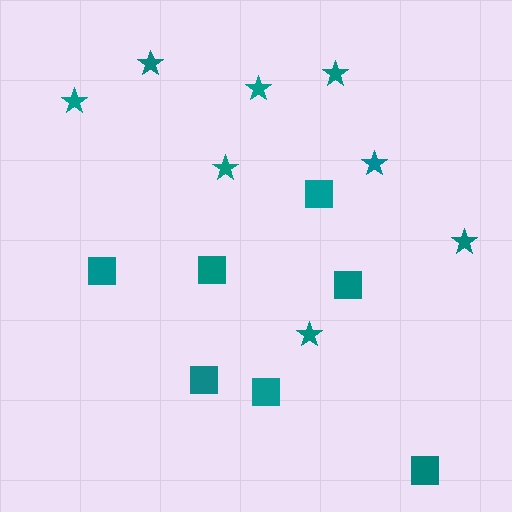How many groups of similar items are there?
There are 2 groups: one group of squares (7) and one group of stars (8).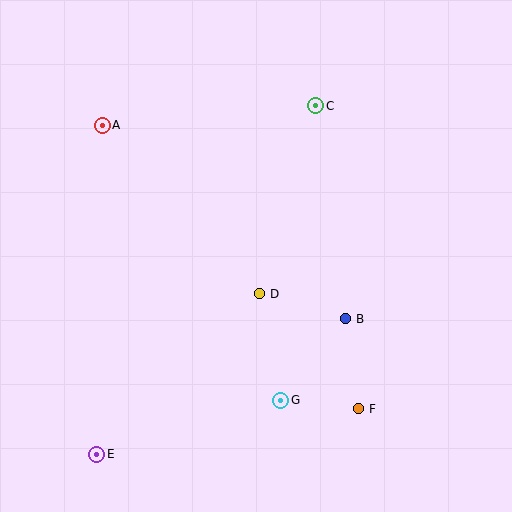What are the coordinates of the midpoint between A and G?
The midpoint between A and G is at (192, 263).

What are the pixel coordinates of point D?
Point D is at (260, 294).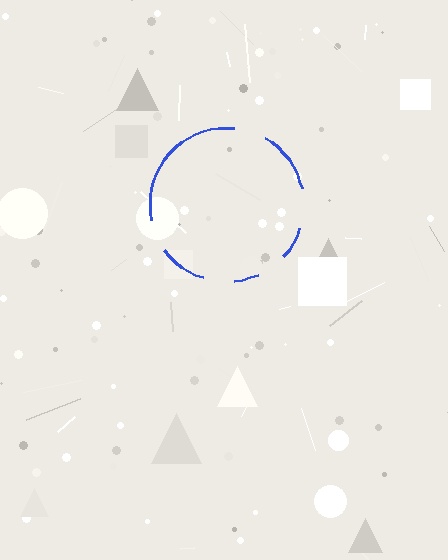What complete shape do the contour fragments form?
The contour fragments form a circle.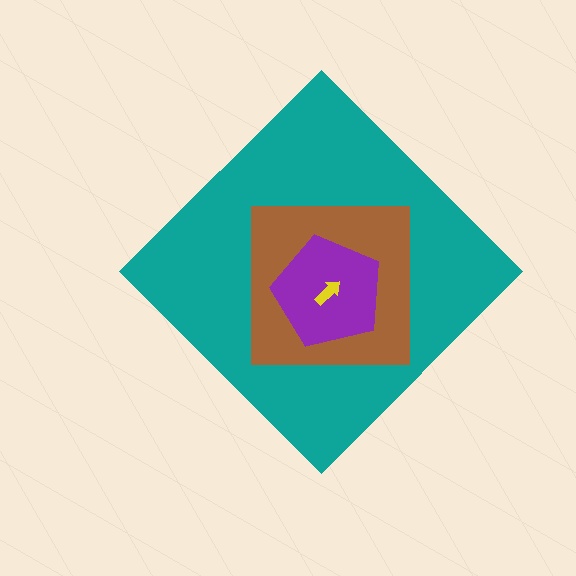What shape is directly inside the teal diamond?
The brown square.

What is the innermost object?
The yellow arrow.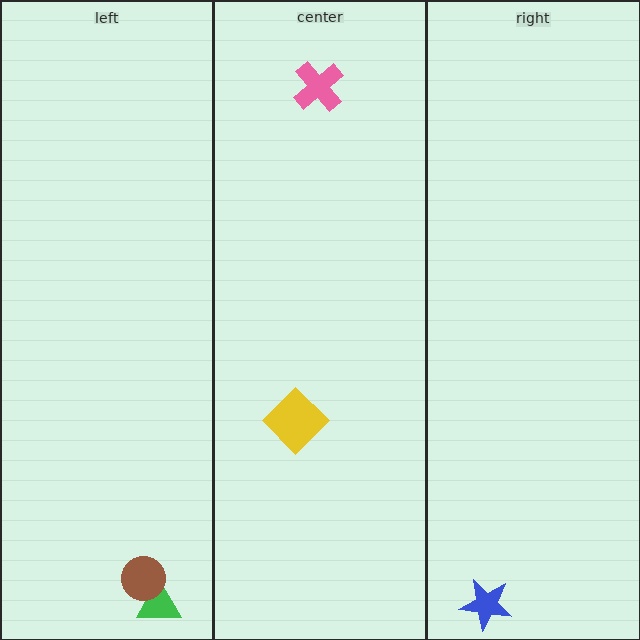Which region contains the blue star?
The right region.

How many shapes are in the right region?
1.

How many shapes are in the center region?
2.